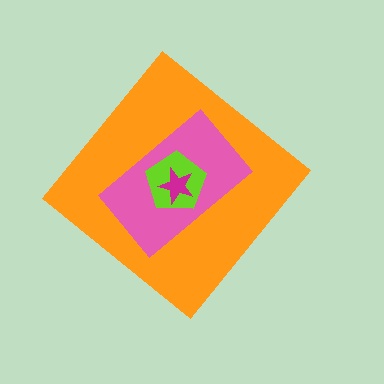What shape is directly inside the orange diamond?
The pink rectangle.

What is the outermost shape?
The orange diamond.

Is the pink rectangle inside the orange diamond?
Yes.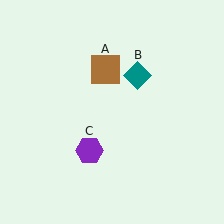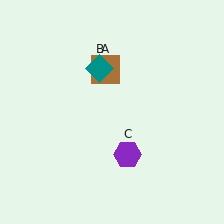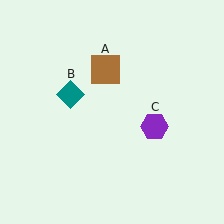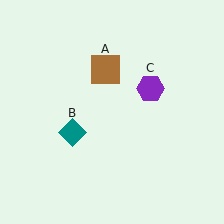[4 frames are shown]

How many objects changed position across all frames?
2 objects changed position: teal diamond (object B), purple hexagon (object C).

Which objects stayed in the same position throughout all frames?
Brown square (object A) remained stationary.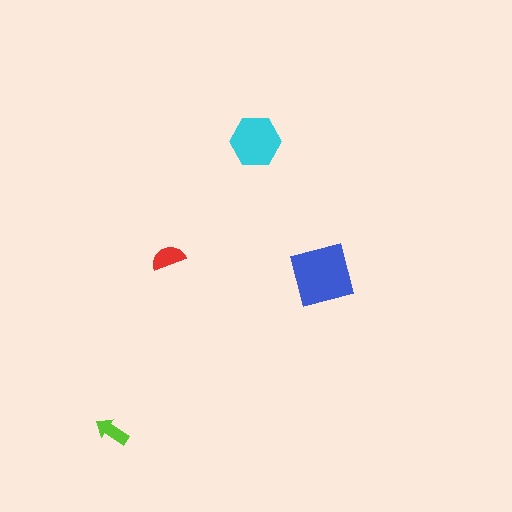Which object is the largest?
The blue square.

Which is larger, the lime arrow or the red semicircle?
The red semicircle.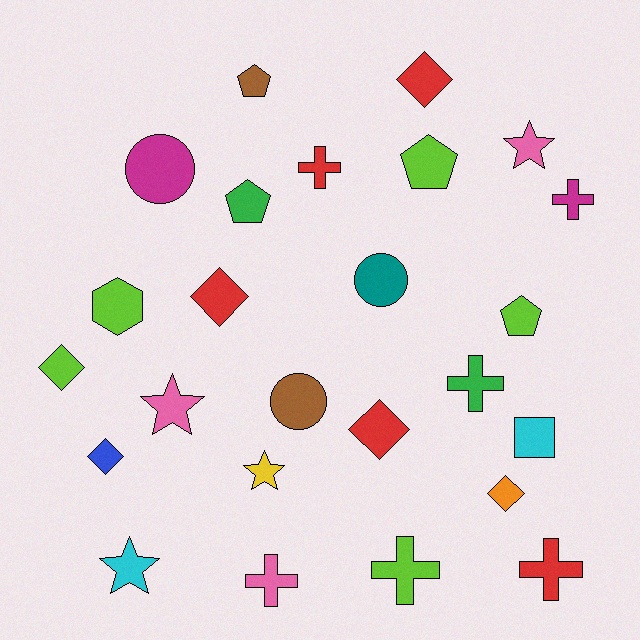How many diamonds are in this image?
There are 6 diamonds.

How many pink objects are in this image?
There are 3 pink objects.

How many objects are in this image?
There are 25 objects.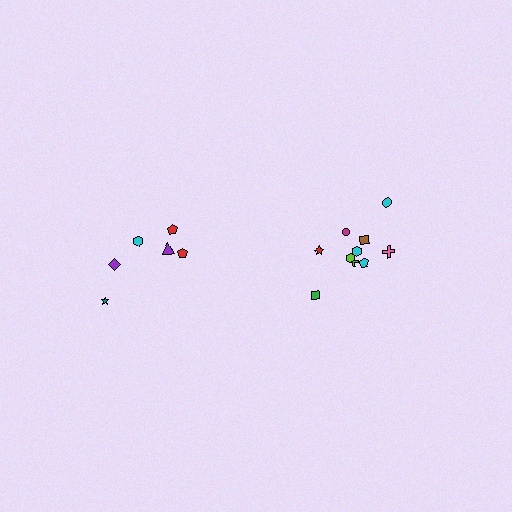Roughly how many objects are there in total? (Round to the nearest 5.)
Roughly 15 objects in total.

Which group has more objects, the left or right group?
The right group.